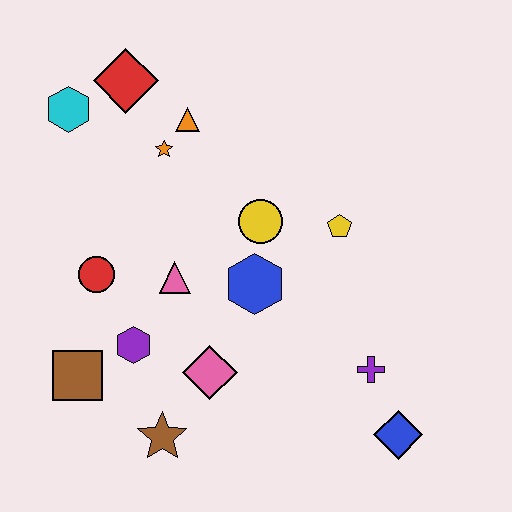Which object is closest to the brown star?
The pink diamond is closest to the brown star.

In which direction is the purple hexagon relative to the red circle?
The purple hexagon is below the red circle.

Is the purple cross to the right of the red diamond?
Yes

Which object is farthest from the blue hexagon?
The cyan hexagon is farthest from the blue hexagon.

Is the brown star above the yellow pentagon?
No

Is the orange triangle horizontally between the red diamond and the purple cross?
Yes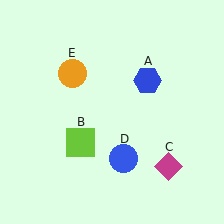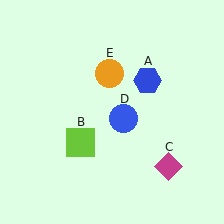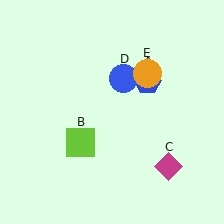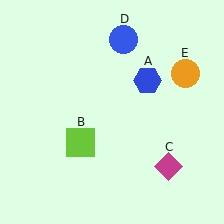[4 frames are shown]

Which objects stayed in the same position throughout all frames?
Blue hexagon (object A) and lime square (object B) and magenta diamond (object C) remained stationary.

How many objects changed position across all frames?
2 objects changed position: blue circle (object D), orange circle (object E).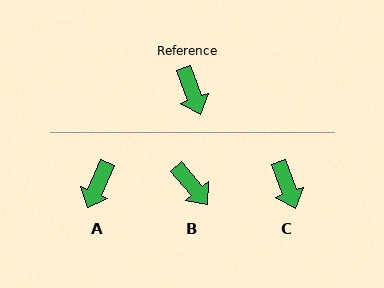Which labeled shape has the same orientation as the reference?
C.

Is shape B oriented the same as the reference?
No, it is off by about 20 degrees.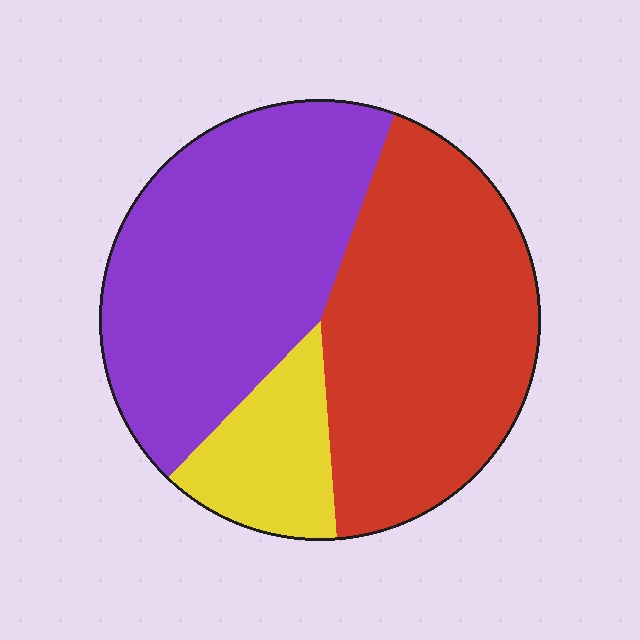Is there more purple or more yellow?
Purple.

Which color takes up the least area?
Yellow, at roughly 15%.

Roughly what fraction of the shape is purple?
Purple takes up about two fifths (2/5) of the shape.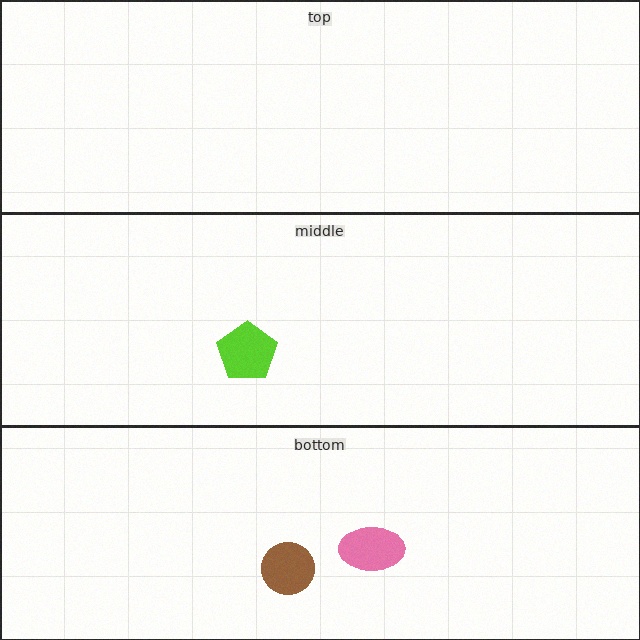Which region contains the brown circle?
The bottom region.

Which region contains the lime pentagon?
The middle region.